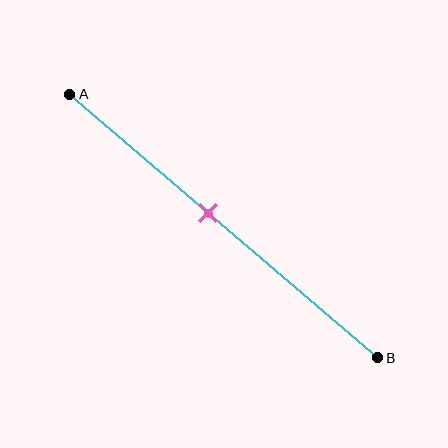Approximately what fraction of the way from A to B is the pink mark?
The pink mark is approximately 45% of the way from A to B.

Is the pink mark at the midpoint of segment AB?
No, the mark is at about 45% from A, not at the 50% midpoint.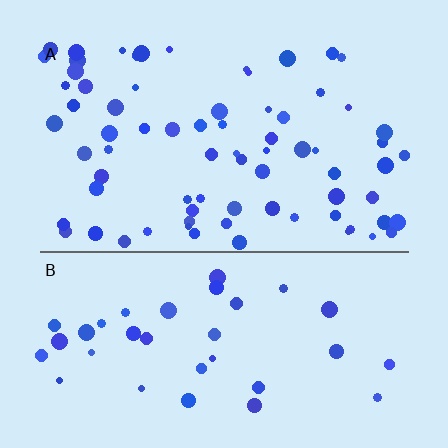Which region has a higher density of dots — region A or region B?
A (the top).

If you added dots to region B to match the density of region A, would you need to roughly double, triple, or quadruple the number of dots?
Approximately double.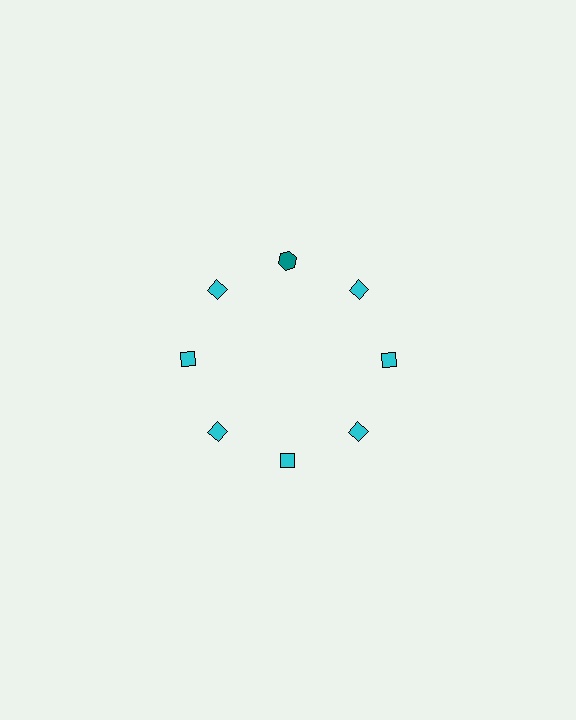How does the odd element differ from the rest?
It differs in both color (teal instead of cyan) and shape (hexagon instead of diamond).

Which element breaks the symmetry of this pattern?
The teal hexagon at roughly the 12 o'clock position breaks the symmetry. All other shapes are cyan diamonds.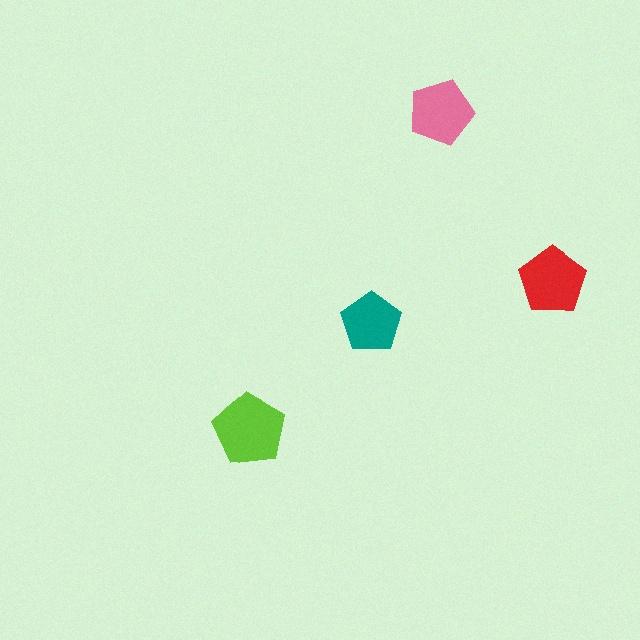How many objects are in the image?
There are 4 objects in the image.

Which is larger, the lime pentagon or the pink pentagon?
The lime one.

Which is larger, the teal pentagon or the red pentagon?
The red one.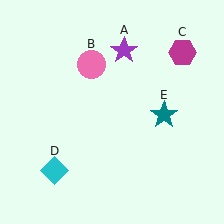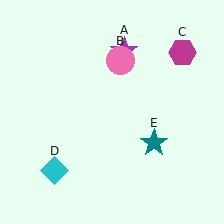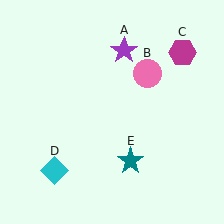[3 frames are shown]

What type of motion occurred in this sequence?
The pink circle (object B), teal star (object E) rotated clockwise around the center of the scene.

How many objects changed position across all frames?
2 objects changed position: pink circle (object B), teal star (object E).